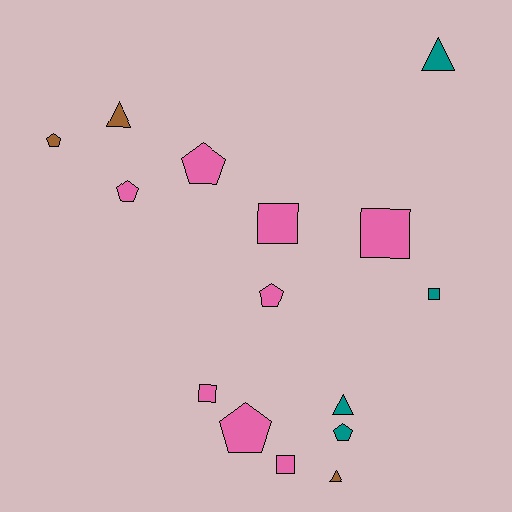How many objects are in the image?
There are 15 objects.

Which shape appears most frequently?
Pentagon, with 6 objects.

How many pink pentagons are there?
There are 4 pink pentagons.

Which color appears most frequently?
Pink, with 8 objects.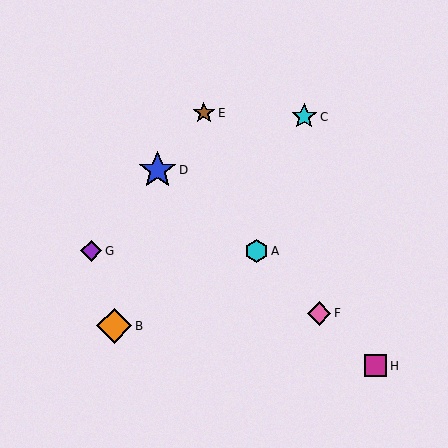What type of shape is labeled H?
Shape H is a magenta square.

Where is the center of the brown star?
The center of the brown star is at (204, 113).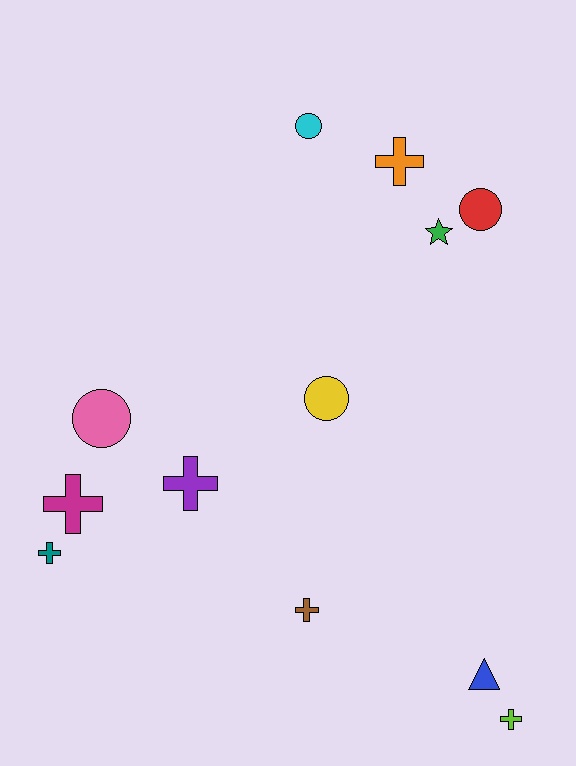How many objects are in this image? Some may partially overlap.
There are 12 objects.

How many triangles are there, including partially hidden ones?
There is 1 triangle.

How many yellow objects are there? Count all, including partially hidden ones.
There is 1 yellow object.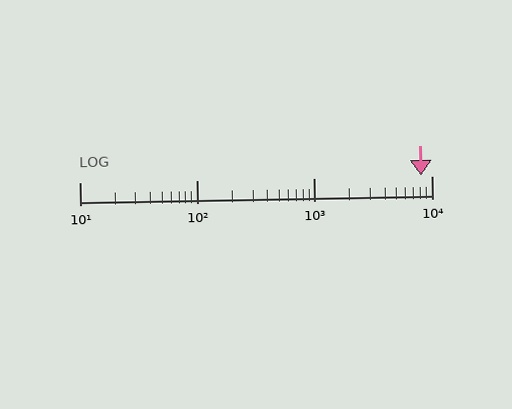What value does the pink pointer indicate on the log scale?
The pointer indicates approximately 8100.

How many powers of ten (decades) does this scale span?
The scale spans 3 decades, from 10 to 10000.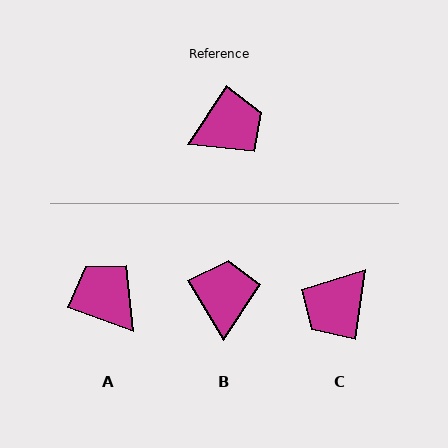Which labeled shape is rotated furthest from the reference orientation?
C, about 156 degrees away.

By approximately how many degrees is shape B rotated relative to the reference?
Approximately 63 degrees counter-clockwise.